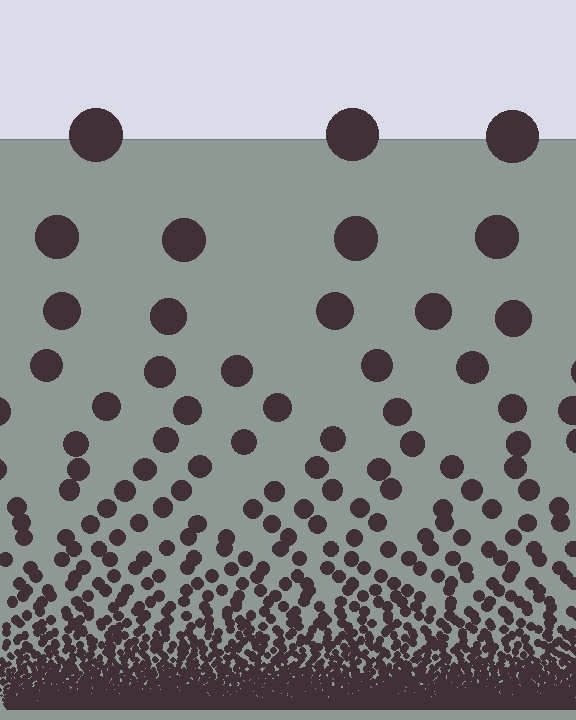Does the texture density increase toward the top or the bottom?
Density increases toward the bottom.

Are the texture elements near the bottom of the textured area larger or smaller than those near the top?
Smaller. The gradient is inverted — elements near the bottom are smaller and denser.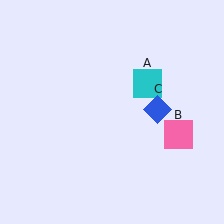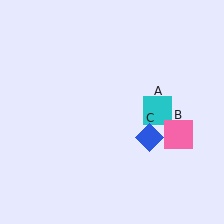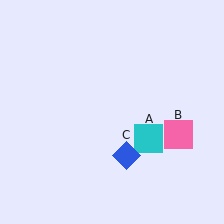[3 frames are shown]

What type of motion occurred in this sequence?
The cyan square (object A), blue diamond (object C) rotated clockwise around the center of the scene.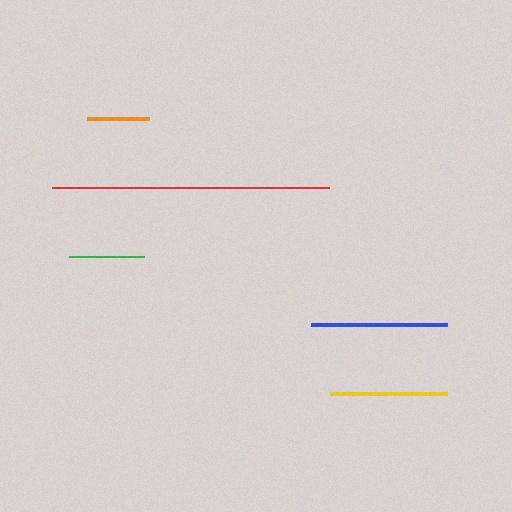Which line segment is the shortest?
The orange line is the shortest at approximately 62 pixels.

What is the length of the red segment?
The red segment is approximately 278 pixels long.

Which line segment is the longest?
The red line is the longest at approximately 278 pixels.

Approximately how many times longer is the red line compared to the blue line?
The red line is approximately 2.0 times the length of the blue line.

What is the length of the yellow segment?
The yellow segment is approximately 117 pixels long.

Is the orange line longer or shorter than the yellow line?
The yellow line is longer than the orange line.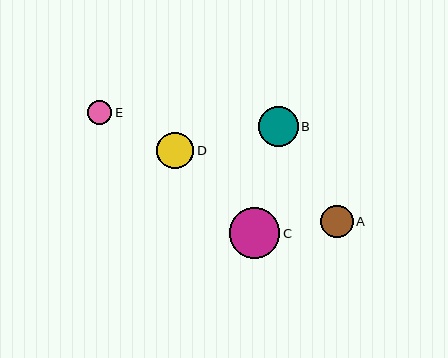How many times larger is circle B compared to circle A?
Circle B is approximately 1.2 times the size of circle A.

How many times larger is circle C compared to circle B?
Circle C is approximately 1.3 times the size of circle B.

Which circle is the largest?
Circle C is the largest with a size of approximately 51 pixels.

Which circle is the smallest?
Circle E is the smallest with a size of approximately 24 pixels.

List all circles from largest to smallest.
From largest to smallest: C, B, D, A, E.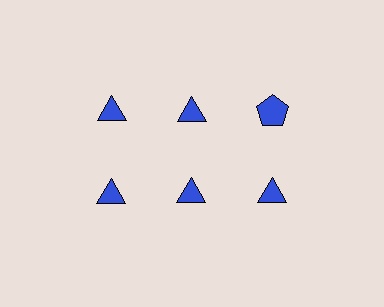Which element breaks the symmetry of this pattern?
The blue pentagon in the top row, center column breaks the symmetry. All other shapes are blue triangles.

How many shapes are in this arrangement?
There are 6 shapes arranged in a grid pattern.